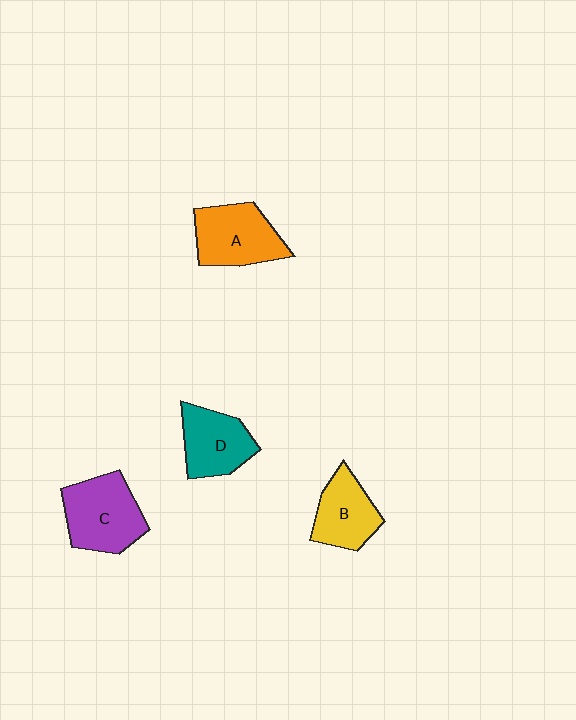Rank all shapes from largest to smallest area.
From largest to smallest: C (purple), A (orange), D (teal), B (yellow).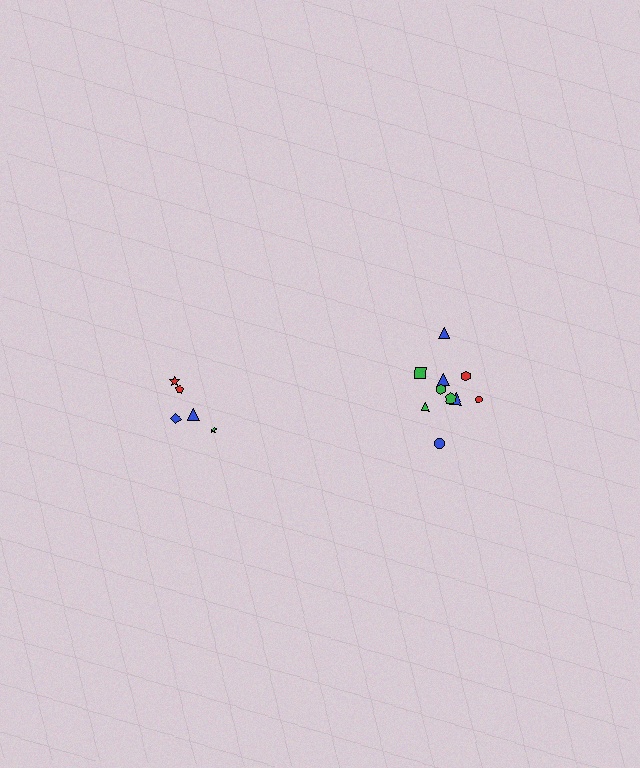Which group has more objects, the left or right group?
The right group.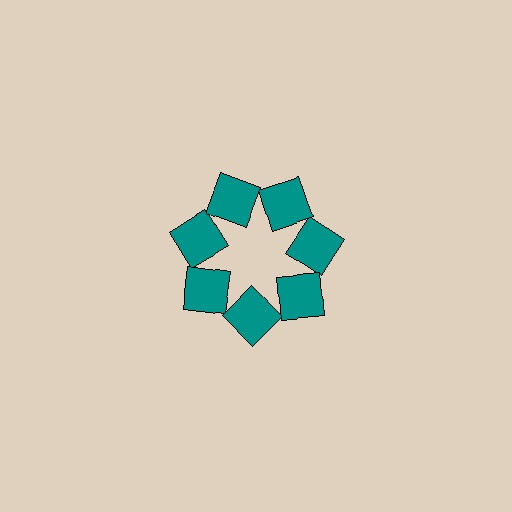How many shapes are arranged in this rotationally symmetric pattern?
There are 7 shapes, arranged in 7 groups of 1.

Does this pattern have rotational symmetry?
Yes, this pattern has 7-fold rotational symmetry. It looks the same after rotating 51 degrees around the center.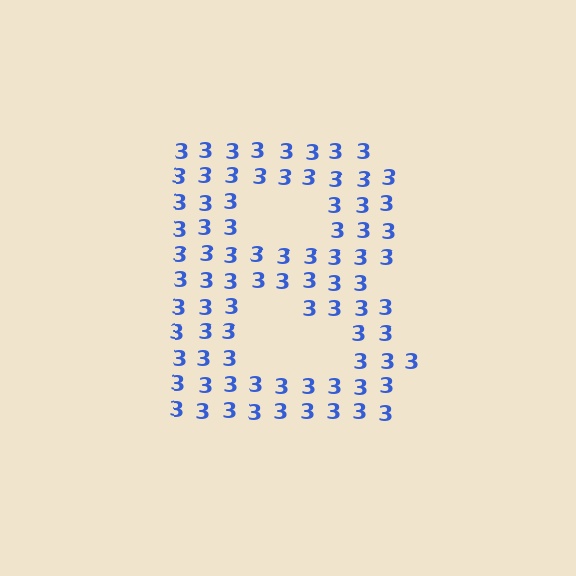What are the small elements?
The small elements are digit 3's.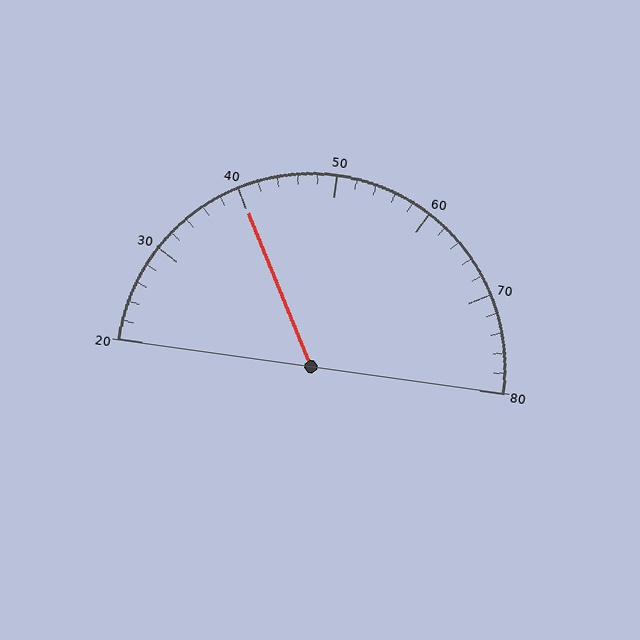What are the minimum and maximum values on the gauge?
The gauge ranges from 20 to 80.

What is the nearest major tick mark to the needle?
The nearest major tick mark is 40.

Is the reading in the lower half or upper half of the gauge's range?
The reading is in the lower half of the range (20 to 80).